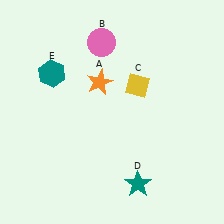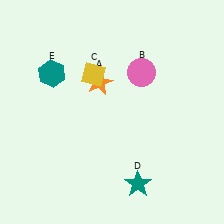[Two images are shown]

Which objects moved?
The objects that moved are: the pink circle (B), the yellow diamond (C).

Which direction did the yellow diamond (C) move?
The yellow diamond (C) moved left.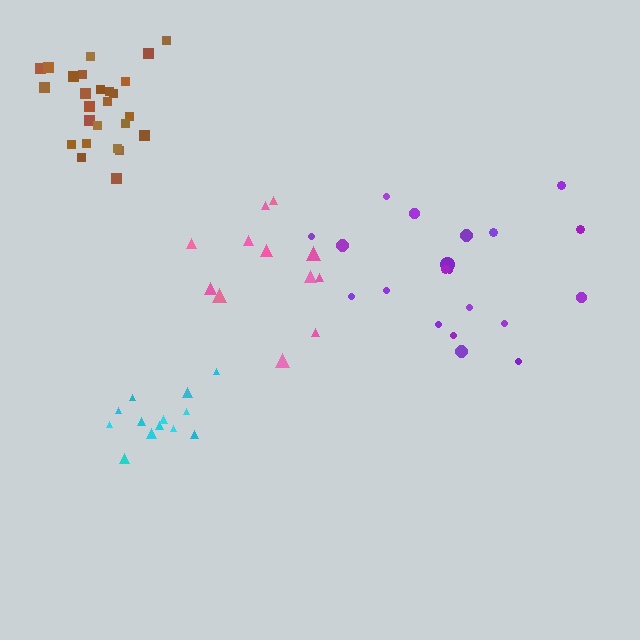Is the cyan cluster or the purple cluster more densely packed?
Cyan.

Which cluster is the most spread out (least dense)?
Purple.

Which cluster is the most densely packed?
Cyan.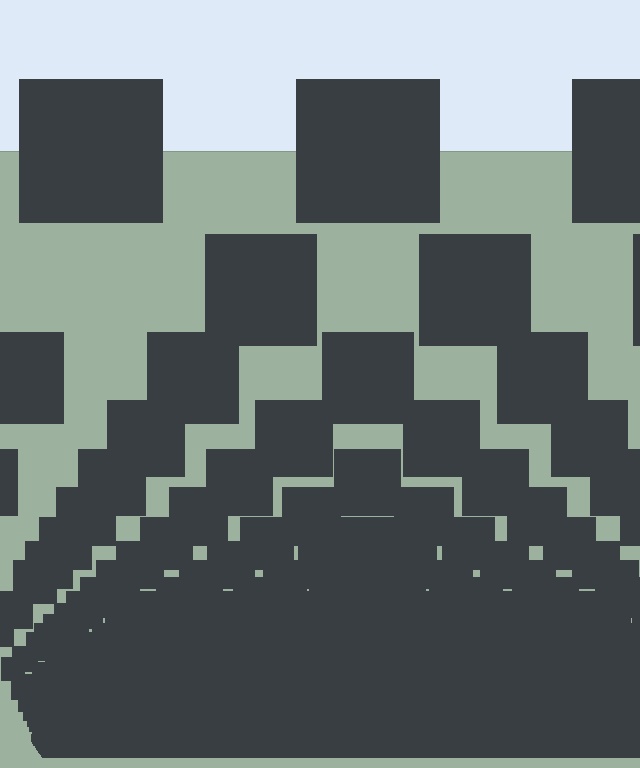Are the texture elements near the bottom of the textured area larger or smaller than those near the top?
Smaller. The gradient is inverted — elements near the bottom are smaller and denser.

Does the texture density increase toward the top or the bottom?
Density increases toward the bottom.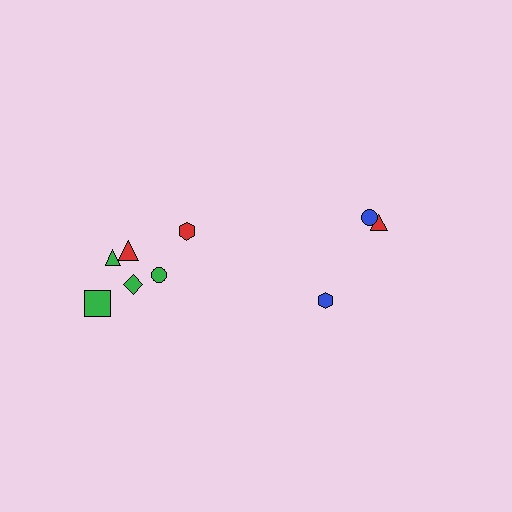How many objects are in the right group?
There are 3 objects.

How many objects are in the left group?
There are 6 objects.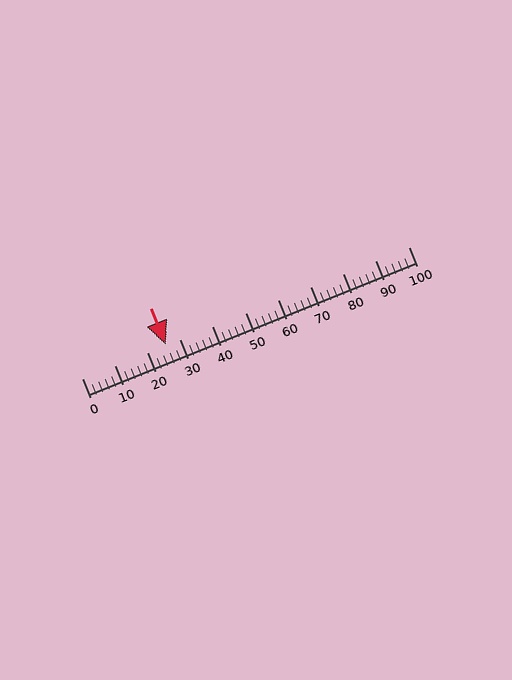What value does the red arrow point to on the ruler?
The red arrow points to approximately 26.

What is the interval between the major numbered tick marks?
The major tick marks are spaced 10 units apart.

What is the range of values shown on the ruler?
The ruler shows values from 0 to 100.